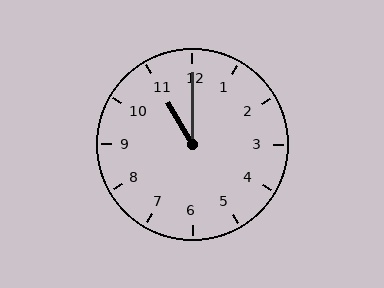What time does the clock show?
11:00.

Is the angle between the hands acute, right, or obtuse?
It is acute.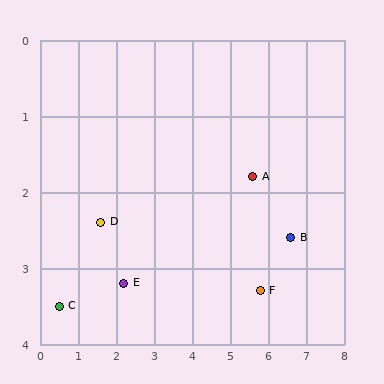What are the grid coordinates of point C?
Point C is at approximately (0.5, 3.5).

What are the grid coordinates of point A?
Point A is at approximately (5.6, 1.8).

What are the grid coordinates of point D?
Point D is at approximately (1.6, 2.4).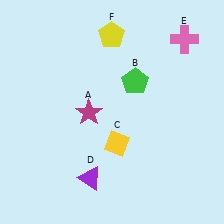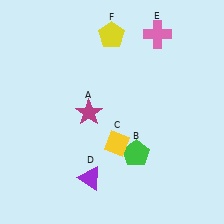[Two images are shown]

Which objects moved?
The objects that moved are: the green pentagon (B), the pink cross (E).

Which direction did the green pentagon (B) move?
The green pentagon (B) moved down.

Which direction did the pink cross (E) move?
The pink cross (E) moved left.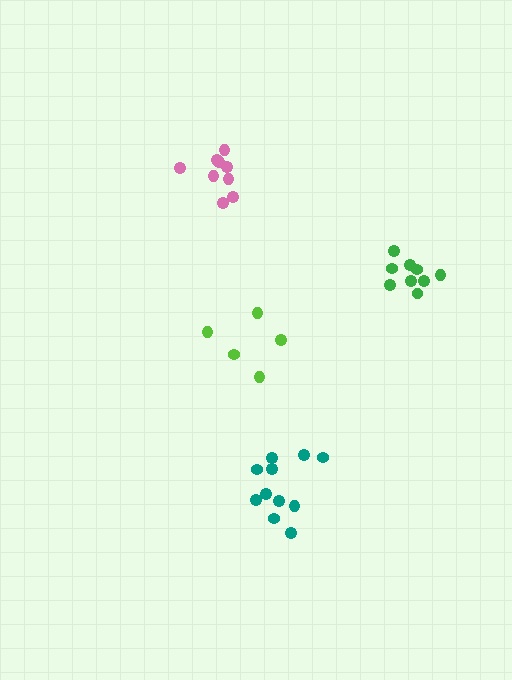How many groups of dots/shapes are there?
There are 4 groups.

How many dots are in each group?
Group 1: 5 dots, Group 2: 11 dots, Group 3: 9 dots, Group 4: 9 dots (34 total).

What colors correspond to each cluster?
The clusters are colored: lime, teal, green, pink.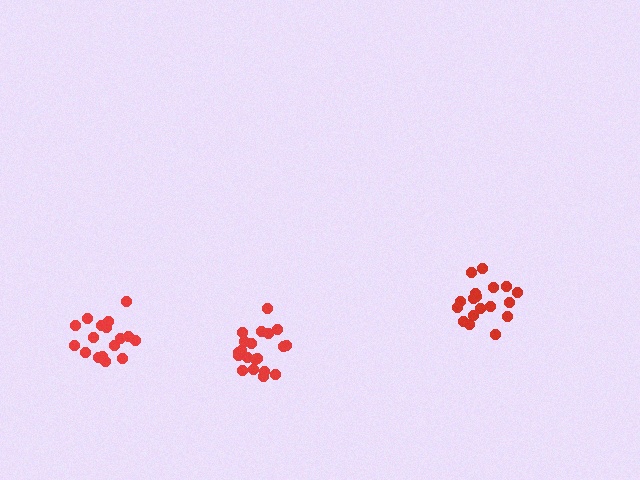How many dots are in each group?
Group 1: 18 dots, Group 2: 17 dots, Group 3: 20 dots (55 total).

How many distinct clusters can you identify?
There are 3 distinct clusters.